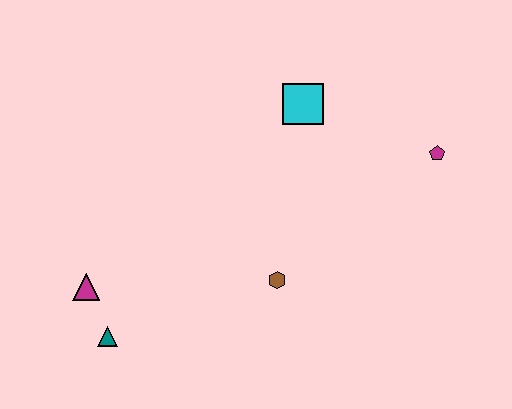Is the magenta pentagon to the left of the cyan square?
No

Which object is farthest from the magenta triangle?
The magenta pentagon is farthest from the magenta triangle.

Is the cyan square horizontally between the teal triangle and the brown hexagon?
No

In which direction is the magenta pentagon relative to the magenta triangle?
The magenta pentagon is to the right of the magenta triangle.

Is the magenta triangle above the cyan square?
No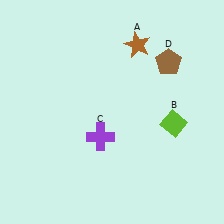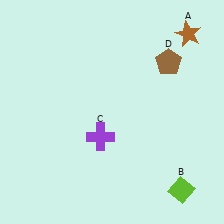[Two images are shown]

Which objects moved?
The objects that moved are: the brown star (A), the lime diamond (B).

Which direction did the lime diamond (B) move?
The lime diamond (B) moved down.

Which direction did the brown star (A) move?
The brown star (A) moved right.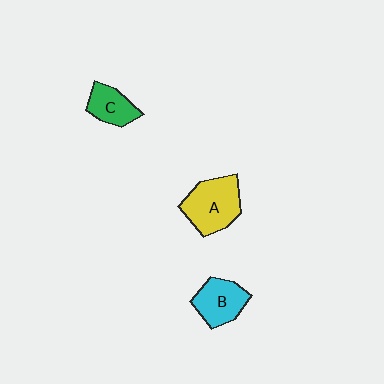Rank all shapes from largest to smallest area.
From largest to smallest: A (yellow), B (cyan), C (green).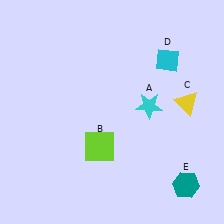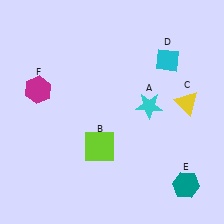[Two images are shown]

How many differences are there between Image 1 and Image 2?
There is 1 difference between the two images.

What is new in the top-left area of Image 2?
A magenta hexagon (F) was added in the top-left area of Image 2.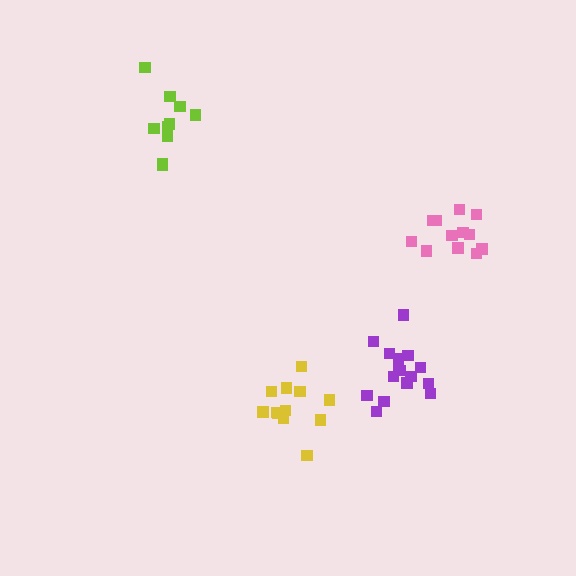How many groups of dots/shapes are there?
There are 4 groups.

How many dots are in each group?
Group 1: 10 dots, Group 2: 13 dots, Group 3: 12 dots, Group 4: 16 dots (51 total).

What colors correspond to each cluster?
The clusters are colored: lime, pink, yellow, purple.